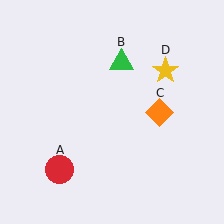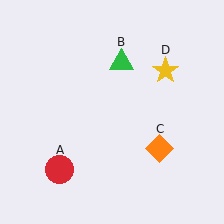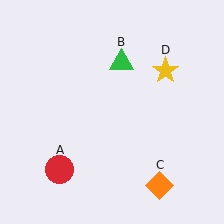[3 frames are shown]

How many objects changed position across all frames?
1 object changed position: orange diamond (object C).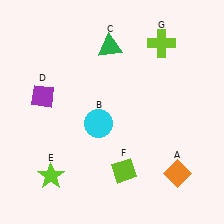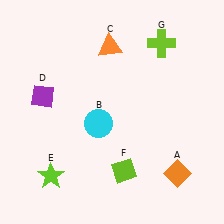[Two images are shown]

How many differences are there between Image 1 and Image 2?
There is 1 difference between the two images.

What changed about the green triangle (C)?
In Image 1, C is green. In Image 2, it changed to orange.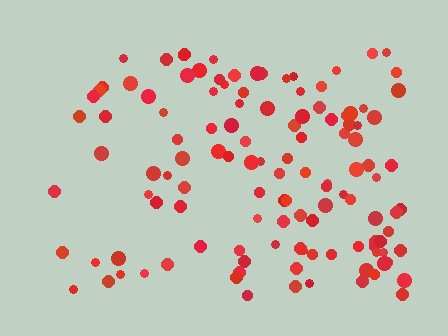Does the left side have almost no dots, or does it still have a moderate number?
Still a moderate number, just noticeably fewer than the right.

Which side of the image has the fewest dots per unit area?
The left.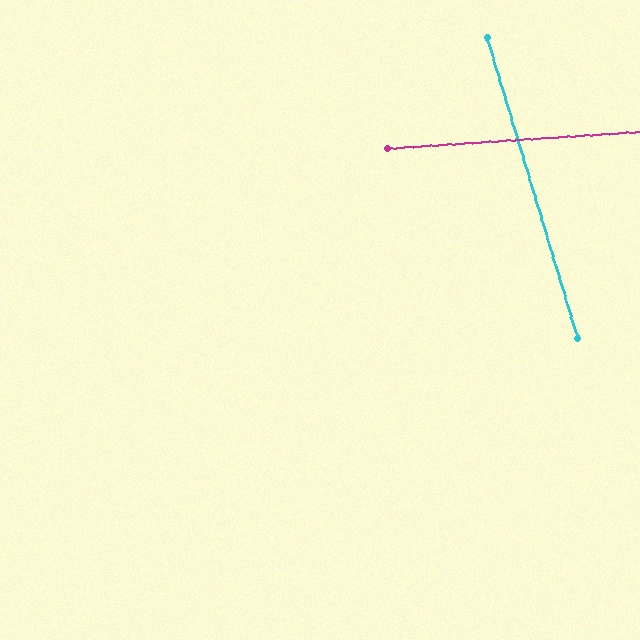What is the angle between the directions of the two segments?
Approximately 77 degrees.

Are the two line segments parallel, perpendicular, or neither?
Neither parallel nor perpendicular — they differ by about 77°.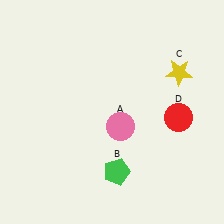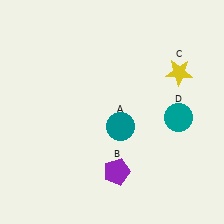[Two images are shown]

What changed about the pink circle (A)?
In Image 1, A is pink. In Image 2, it changed to teal.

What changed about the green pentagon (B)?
In Image 1, B is green. In Image 2, it changed to purple.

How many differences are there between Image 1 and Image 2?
There are 3 differences between the two images.